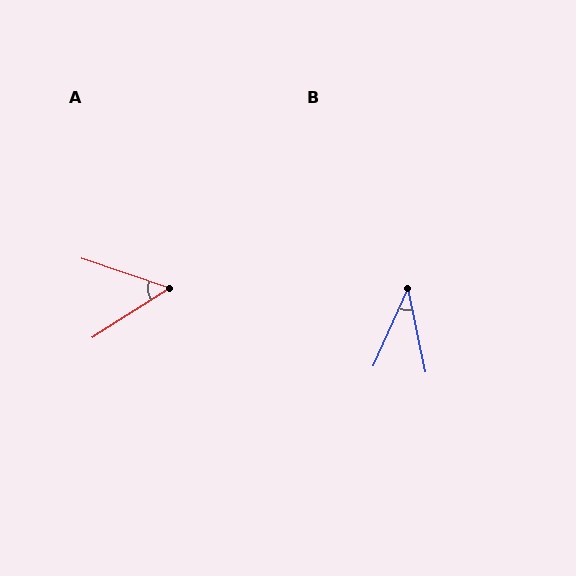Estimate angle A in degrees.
Approximately 51 degrees.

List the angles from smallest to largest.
B (36°), A (51°).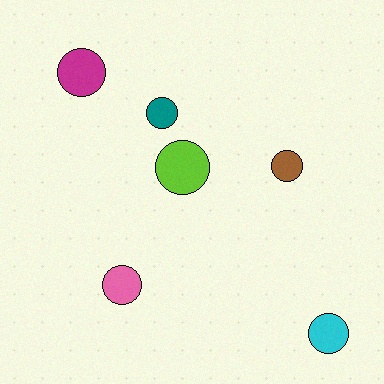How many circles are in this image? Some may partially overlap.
There are 6 circles.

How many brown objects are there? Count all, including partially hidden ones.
There is 1 brown object.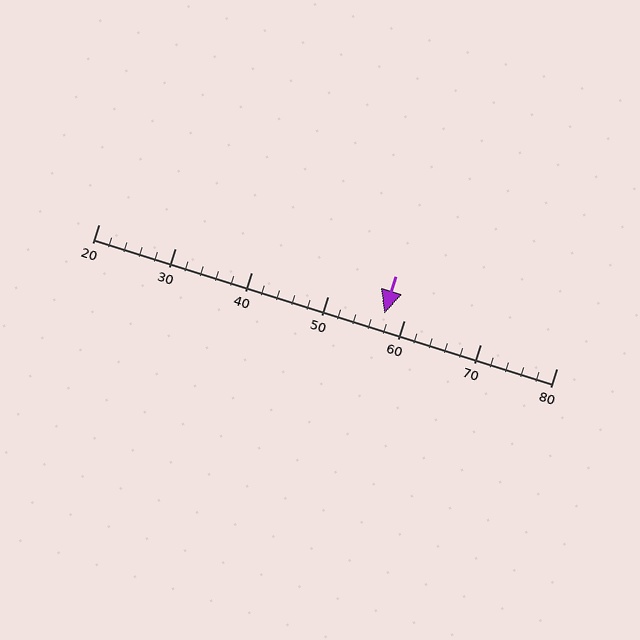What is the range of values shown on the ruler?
The ruler shows values from 20 to 80.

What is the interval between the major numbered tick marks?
The major tick marks are spaced 10 units apart.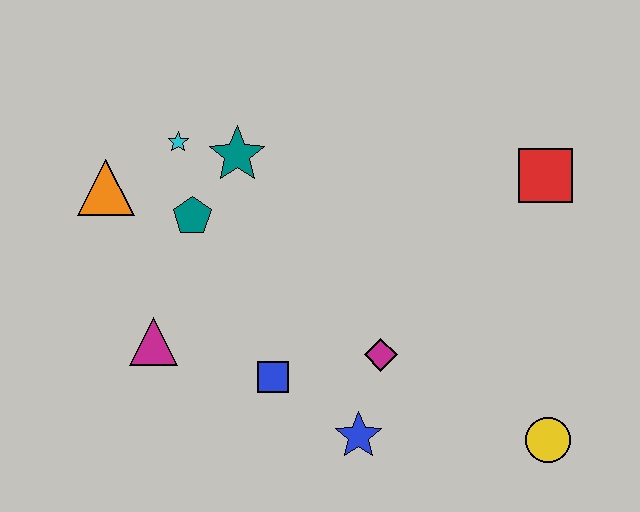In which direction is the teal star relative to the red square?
The teal star is to the left of the red square.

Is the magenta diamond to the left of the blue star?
No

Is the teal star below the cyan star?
Yes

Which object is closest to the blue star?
The magenta diamond is closest to the blue star.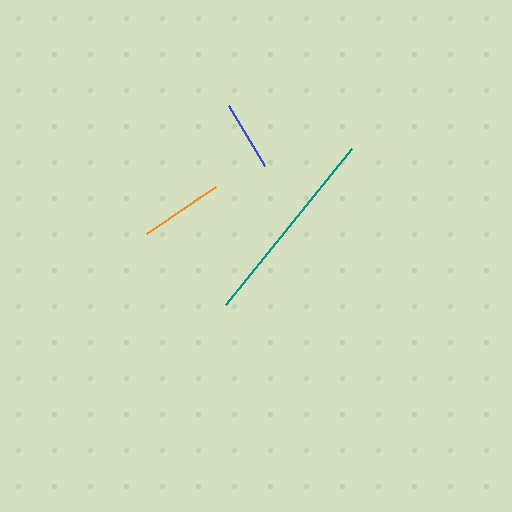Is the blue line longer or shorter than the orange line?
The orange line is longer than the blue line.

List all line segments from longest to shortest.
From longest to shortest: teal, orange, blue.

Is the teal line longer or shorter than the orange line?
The teal line is longer than the orange line.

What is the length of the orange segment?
The orange segment is approximately 83 pixels long.